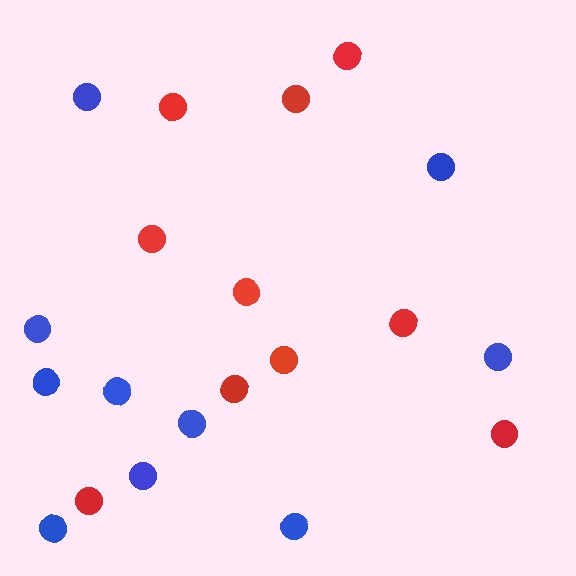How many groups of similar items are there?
There are 2 groups: one group of blue circles (10) and one group of red circles (10).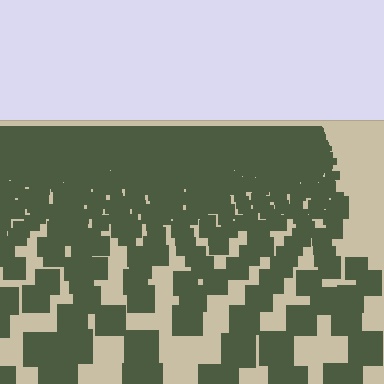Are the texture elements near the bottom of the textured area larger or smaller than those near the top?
Larger. Near the bottom, elements are closer to the viewer and appear at a bigger on-screen size.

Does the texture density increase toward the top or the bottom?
Density increases toward the top.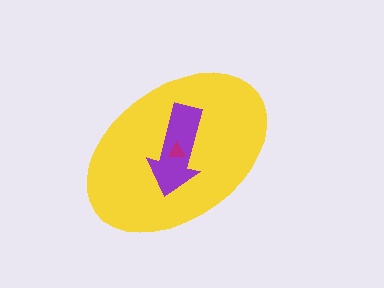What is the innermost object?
The magenta triangle.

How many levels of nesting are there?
3.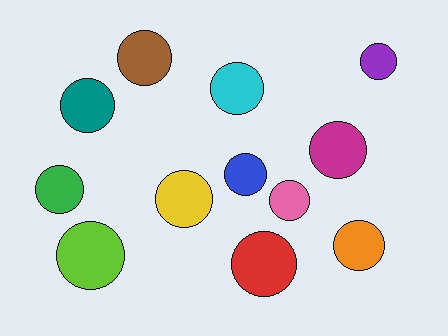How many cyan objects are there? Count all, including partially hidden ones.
There is 1 cyan object.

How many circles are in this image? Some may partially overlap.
There are 12 circles.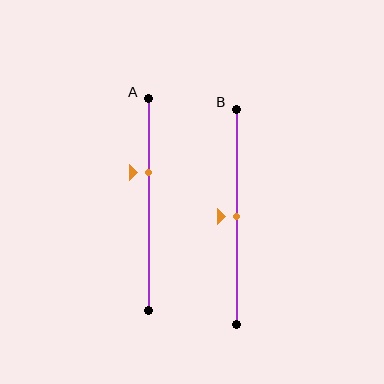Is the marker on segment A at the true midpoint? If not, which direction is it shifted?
No, the marker on segment A is shifted upward by about 15% of the segment length.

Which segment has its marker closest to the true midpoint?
Segment B has its marker closest to the true midpoint.